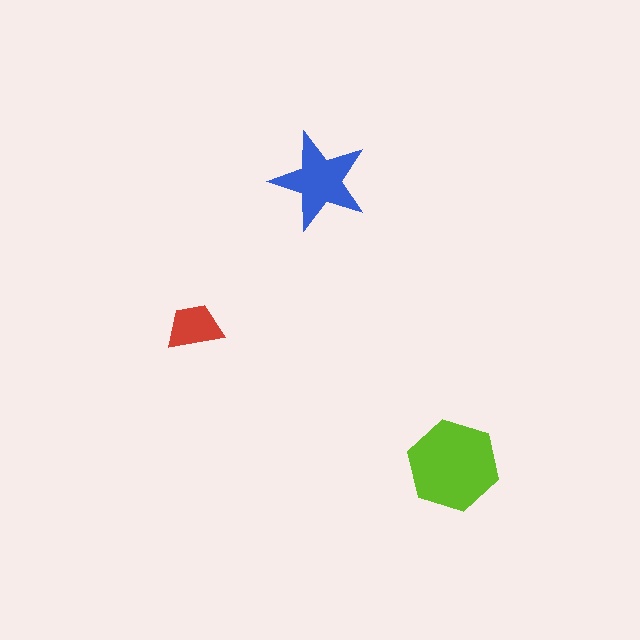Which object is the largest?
The lime hexagon.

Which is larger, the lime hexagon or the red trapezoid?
The lime hexagon.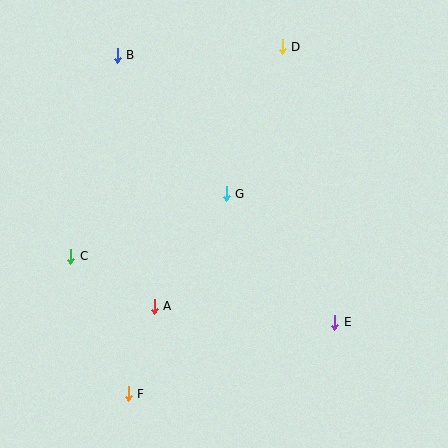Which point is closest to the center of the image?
Point G at (226, 194) is closest to the center.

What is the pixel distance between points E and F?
The distance between E and F is 218 pixels.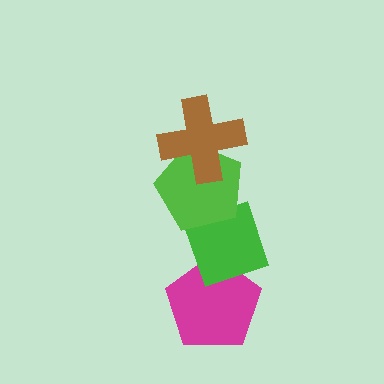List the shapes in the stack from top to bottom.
From top to bottom: the brown cross, the lime pentagon, the green diamond, the magenta pentagon.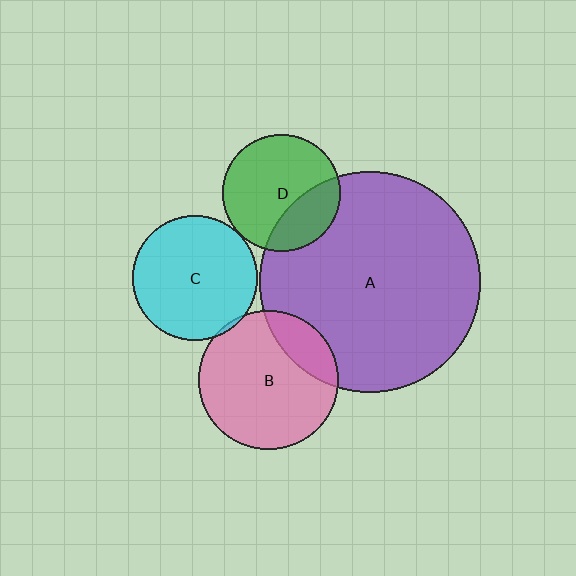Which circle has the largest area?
Circle A (purple).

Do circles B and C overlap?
Yes.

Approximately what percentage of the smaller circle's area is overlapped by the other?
Approximately 5%.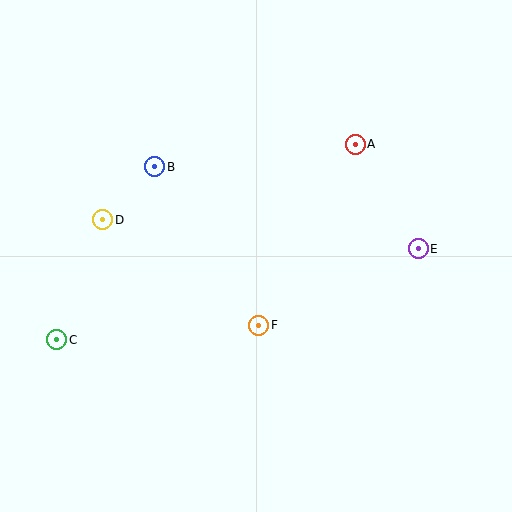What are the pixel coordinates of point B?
Point B is at (155, 167).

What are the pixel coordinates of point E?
Point E is at (418, 249).